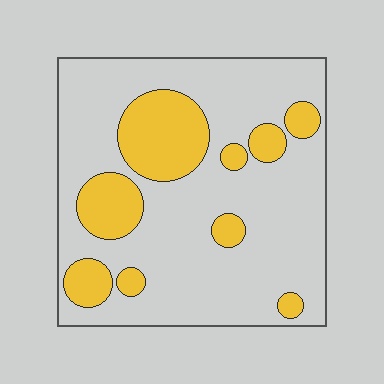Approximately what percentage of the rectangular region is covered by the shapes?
Approximately 25%.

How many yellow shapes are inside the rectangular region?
9.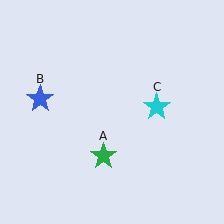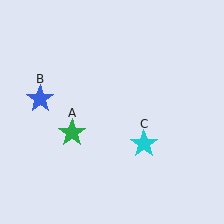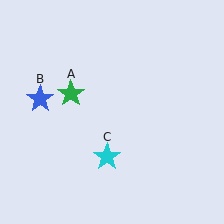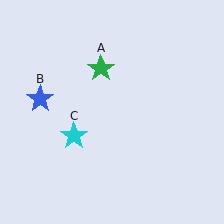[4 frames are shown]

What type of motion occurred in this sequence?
The green star (object A), cyan star (object C) rotated clockwise around the center of the scene.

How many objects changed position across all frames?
2 objects changed position: green star (object A), cyan star (object C).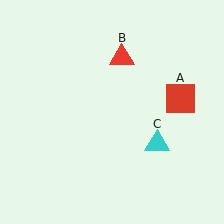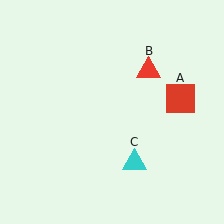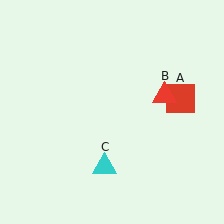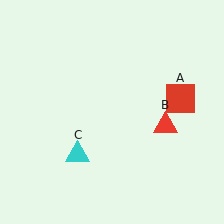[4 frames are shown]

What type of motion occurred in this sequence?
The red triangle (object B), cyan triangle (object C) rotated clockwise around the center of the scene.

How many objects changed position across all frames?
2 objects changed position: red triangle (object B), cyan triangle (object C).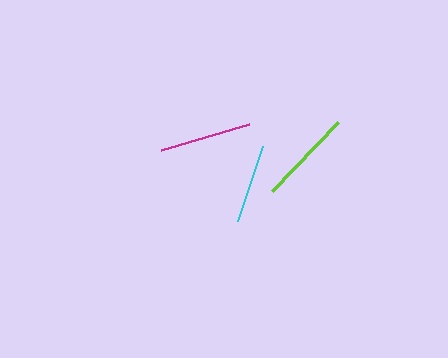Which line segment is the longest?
The lime line is the longest at approximately 96 pixels.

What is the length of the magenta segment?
The magenta segment is approximately 92 pixels long.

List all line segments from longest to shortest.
From longest to shortest: lime, magenta, cyan.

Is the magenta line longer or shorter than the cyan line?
The magenta line is longer than the cyan line.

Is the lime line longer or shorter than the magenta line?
The lime line is longer than the magenta line.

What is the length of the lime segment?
The lime segment is approximately 96 pixels long.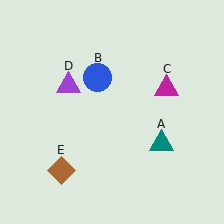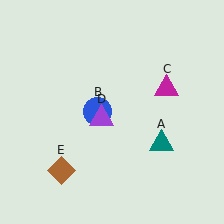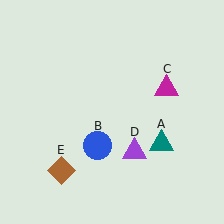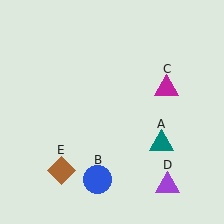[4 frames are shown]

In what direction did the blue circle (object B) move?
The blue circle (object B) moved down.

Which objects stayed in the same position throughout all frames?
Teal triangle (object A) and magenta triangle (object C) and brown diamond (object E) remained stationary.